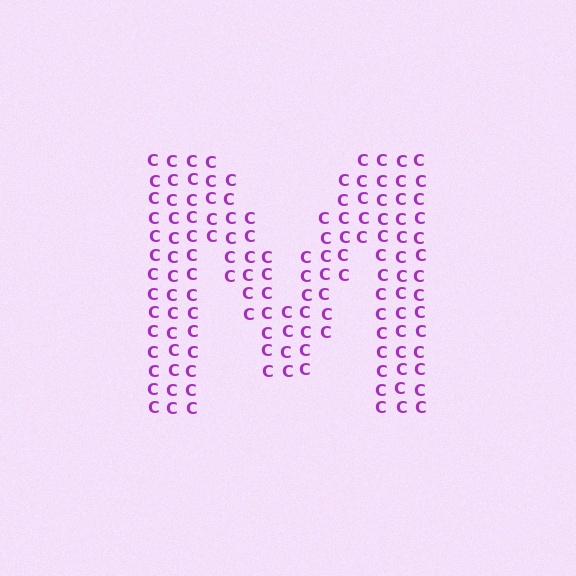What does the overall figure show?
The overall figure shows the letter M.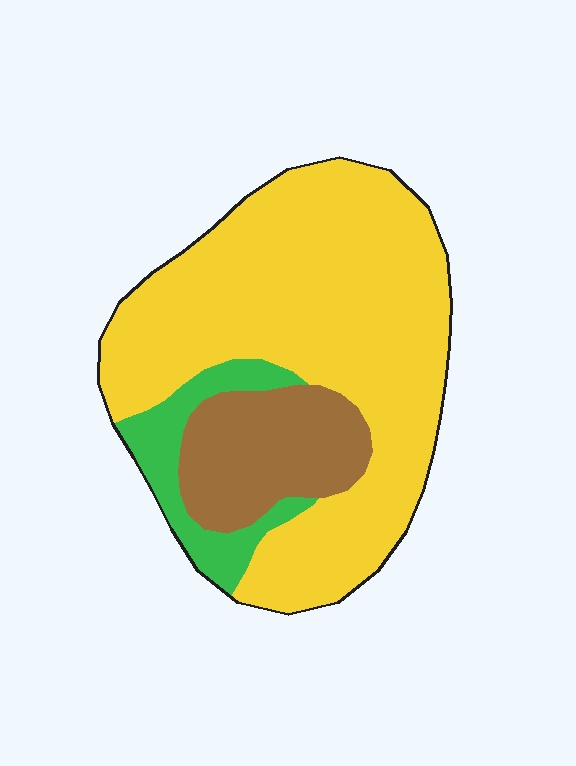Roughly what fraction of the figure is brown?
Brown covers 18% of the figure.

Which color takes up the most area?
Yellow, at roughly 70%.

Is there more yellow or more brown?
Yellow.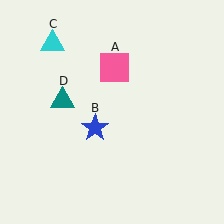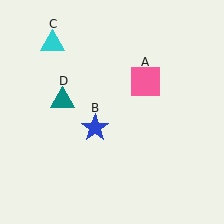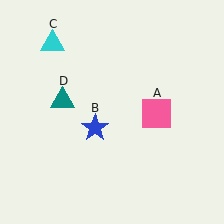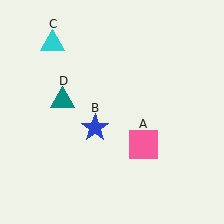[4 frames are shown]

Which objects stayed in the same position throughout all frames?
Blue star (object B) and cyan triangle (object C) and teal triangle (object D) remained stationary.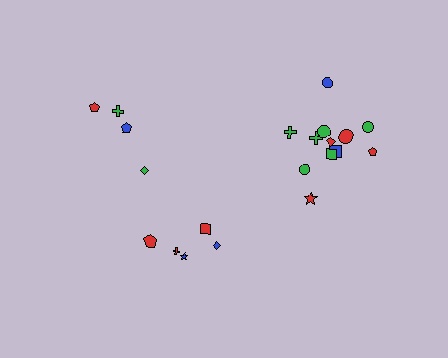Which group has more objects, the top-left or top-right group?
The top-right group.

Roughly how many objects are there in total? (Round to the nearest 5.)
Roughly 20 objects in total.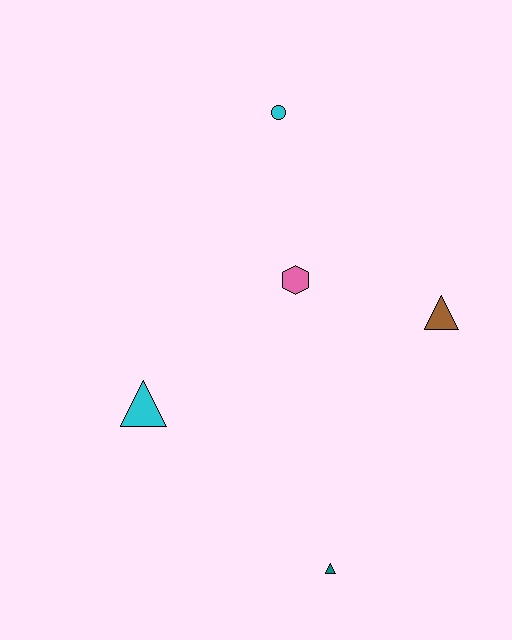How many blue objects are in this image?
There are no blue objects.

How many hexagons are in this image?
There is 1 hexagon.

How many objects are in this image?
There are 5 objects.